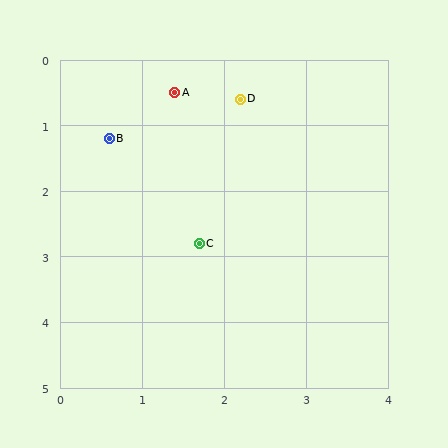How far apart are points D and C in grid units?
Points D and C are about 2.3 grid units apart.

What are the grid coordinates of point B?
Point B is at approximately (0.6, 1.2).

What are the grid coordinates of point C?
Point C is at approximately (1.7, 2.8).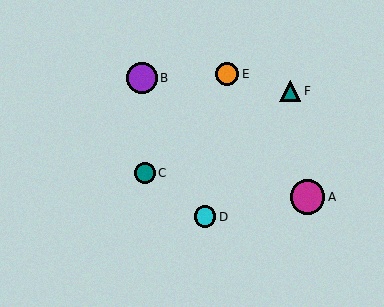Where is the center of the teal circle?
The center of the teal circle is at (145, 173).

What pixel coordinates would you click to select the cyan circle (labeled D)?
Click at (205, 217) to select the cyan circle D.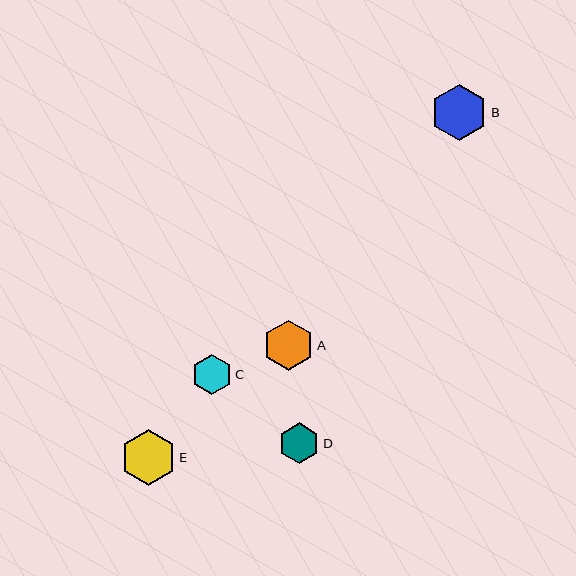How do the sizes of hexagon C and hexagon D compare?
Hexagon C and hexagon D are approximately the same size.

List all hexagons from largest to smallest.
From largest to smallest: B, E, A, C, D.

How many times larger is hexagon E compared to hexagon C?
Hexagon E is approximately 1.4 times the size of hexagon C.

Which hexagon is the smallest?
Hexagon D is the smallest with a size of approximately 41 pixels.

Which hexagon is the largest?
Hexagon B is the largest with a size of approximately 57 pixels.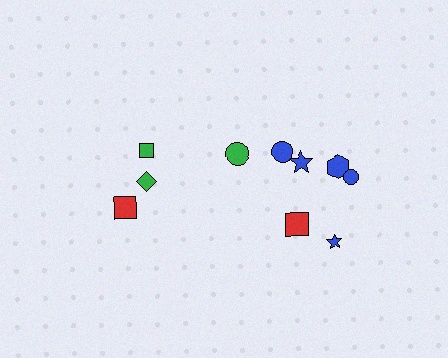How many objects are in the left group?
There are 3 objects.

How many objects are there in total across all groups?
There are 10 objects.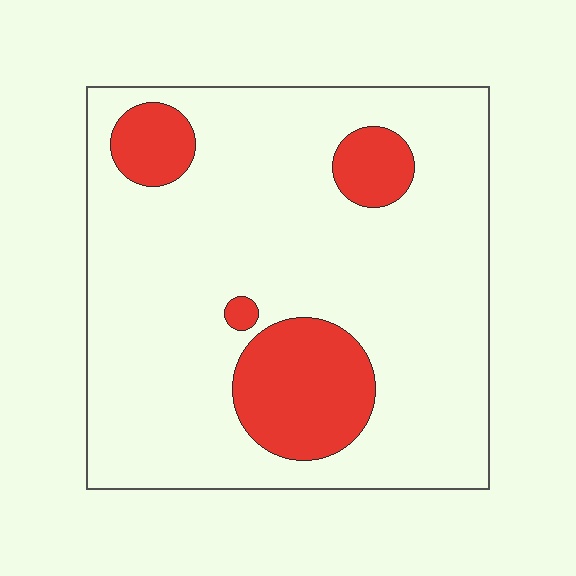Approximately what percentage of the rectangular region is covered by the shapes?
Approximately 15%.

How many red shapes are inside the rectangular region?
4.